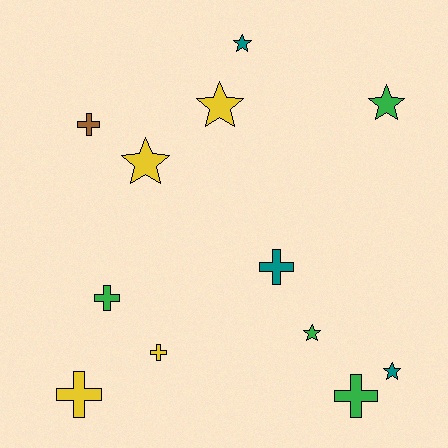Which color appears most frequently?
Green, with 4 objects.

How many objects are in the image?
There are 12 objects.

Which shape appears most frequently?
Star, with 6 objects.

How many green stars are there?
There are 2 green stars.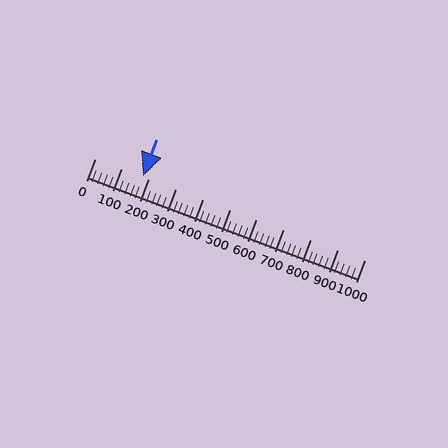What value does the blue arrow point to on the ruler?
The blue arrow points to approximately 177.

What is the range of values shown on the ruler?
The ruler shows values from 0 to 1000.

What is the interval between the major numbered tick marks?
The major tick marks are spaced 100 units apart.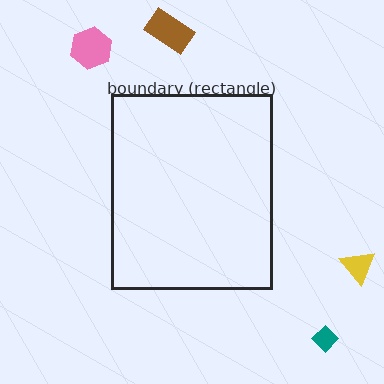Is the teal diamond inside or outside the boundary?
Outside.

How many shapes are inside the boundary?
0 inside, 4 outside.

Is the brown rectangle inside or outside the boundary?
Outside.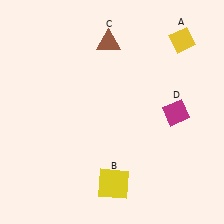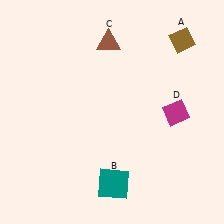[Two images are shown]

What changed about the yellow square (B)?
In Image 1, B is yellow. In Image 2, it changed to teal.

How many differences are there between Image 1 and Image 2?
There are 2 differences between the two images.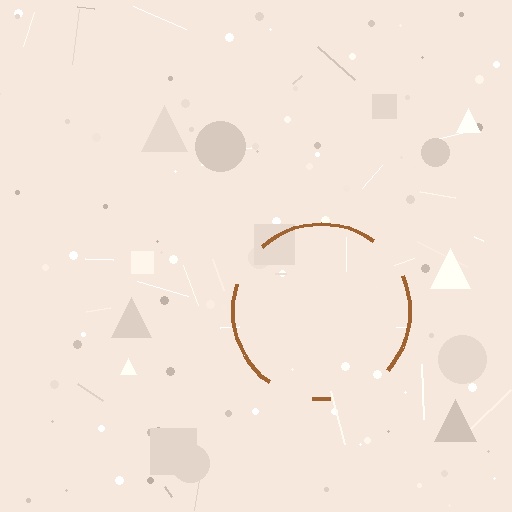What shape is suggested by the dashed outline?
The dashed outline suggests a circle.